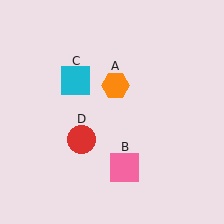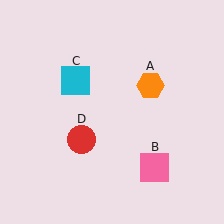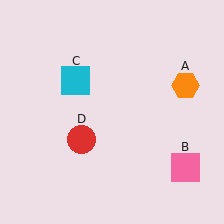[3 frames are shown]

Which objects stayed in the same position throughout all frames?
Cyan square (object C) and red circle (object D) remained stationary.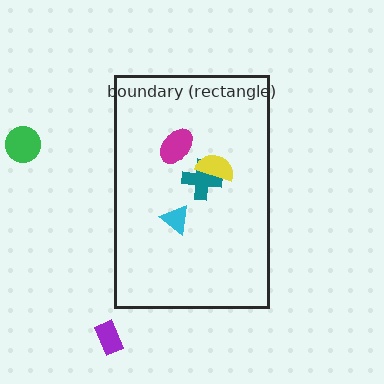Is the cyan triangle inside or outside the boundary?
Inside.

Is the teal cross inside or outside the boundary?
Inside.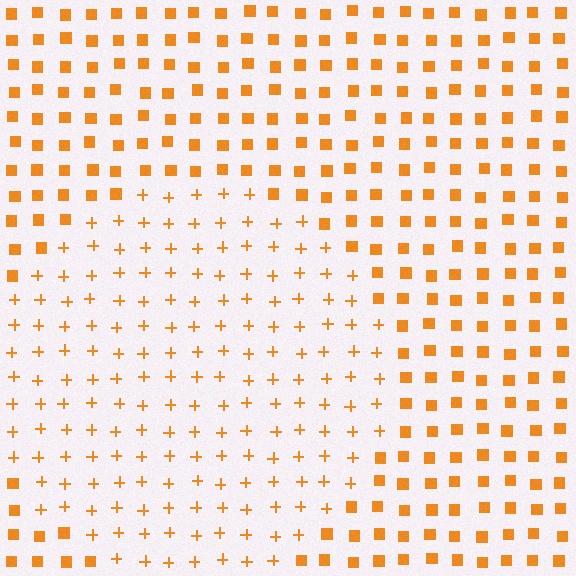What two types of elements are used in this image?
The image uses plus signs inside the circle region and squares outside it.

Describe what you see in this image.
The image is filled with small orange elements arranged in a uniform grid. A circle-shaped region contains plus signs, while the surrounding area contains squares. The boundary is defined purely by the change in element shape.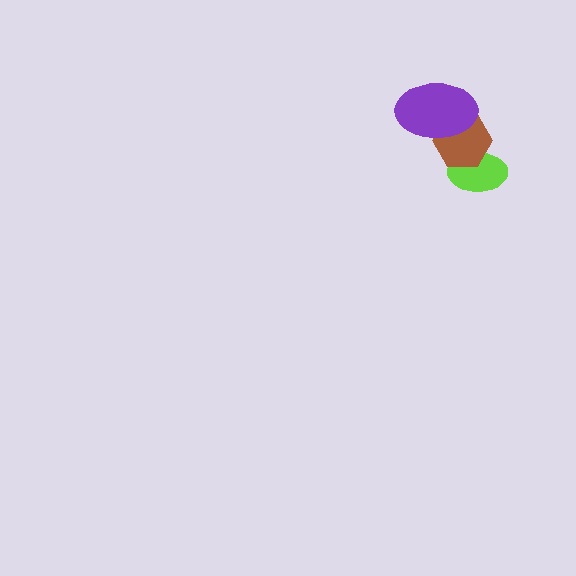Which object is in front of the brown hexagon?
The purple ellipse is in front of the brown hexagon.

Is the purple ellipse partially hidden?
No, no other shape covers it.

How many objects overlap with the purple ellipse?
1 object overlaps with the purple ellipse.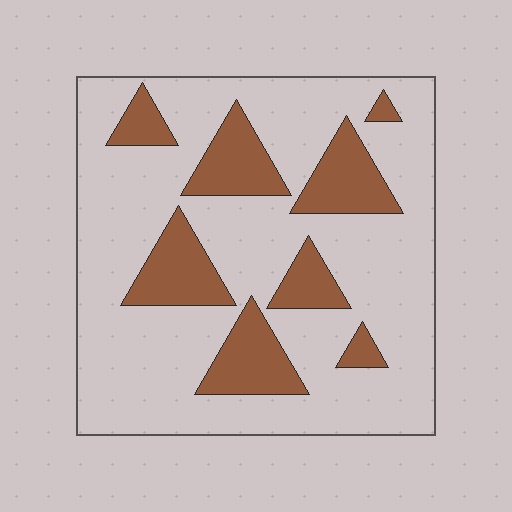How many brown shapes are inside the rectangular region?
8.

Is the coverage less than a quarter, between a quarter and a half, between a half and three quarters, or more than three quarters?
Less than a quarter.